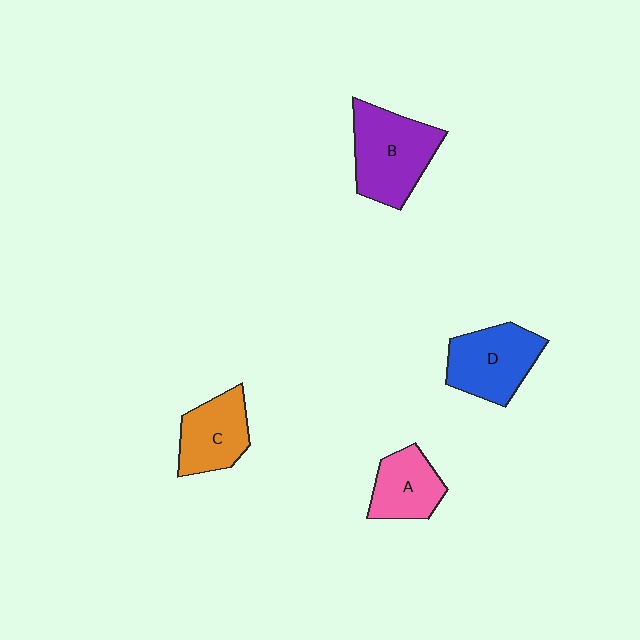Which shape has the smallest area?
Shape A (pink).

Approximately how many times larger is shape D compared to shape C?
Approximately 1.2 times.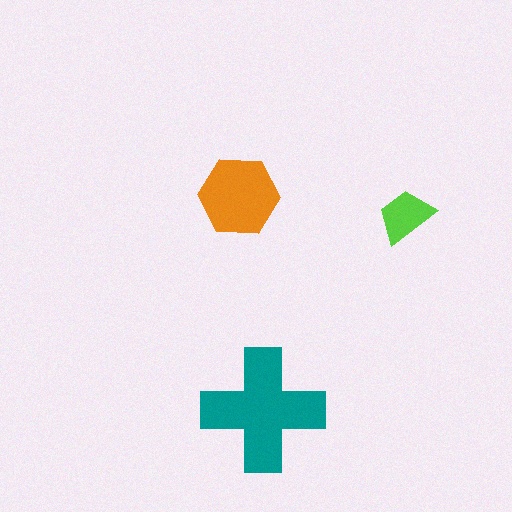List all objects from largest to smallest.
The teal cross, the orange hexagon, the lime trapezoid.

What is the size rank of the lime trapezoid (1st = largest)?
3rd.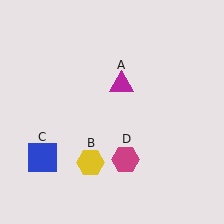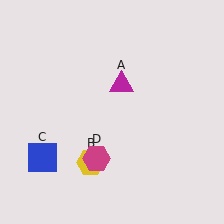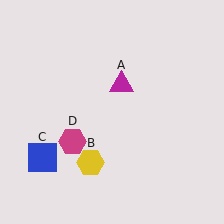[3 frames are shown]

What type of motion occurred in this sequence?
The magenta hexagon (object D) rotated clockwise around the center of the scene.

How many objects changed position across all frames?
1 object changed position: magenta hexagon (object D).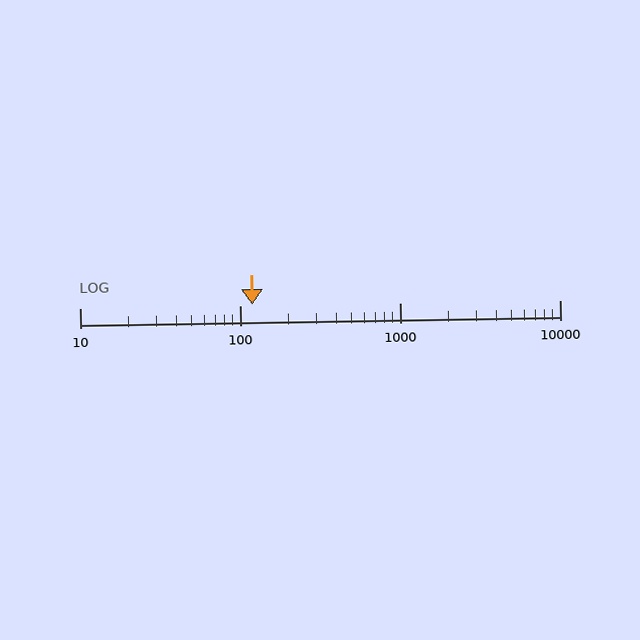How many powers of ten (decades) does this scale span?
The scale spans 3 decades, from 10 to 10000.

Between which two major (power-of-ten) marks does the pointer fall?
The pointer is between 100 and 1000.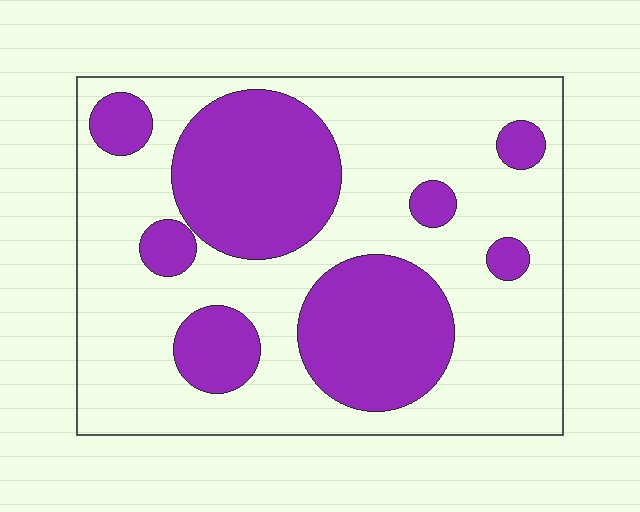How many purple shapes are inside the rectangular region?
8.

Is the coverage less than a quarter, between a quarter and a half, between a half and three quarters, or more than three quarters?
Between a quarter and a half.